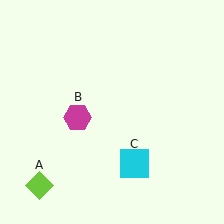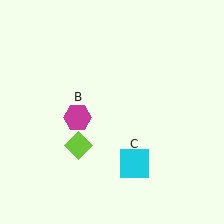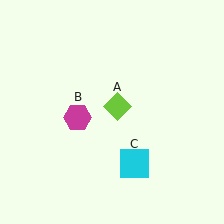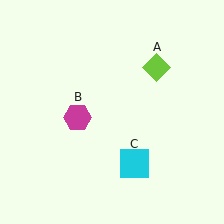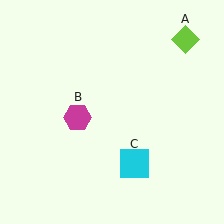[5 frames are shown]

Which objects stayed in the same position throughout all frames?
Magenta hexagon (object B) and cyan square (object C) remained stationary.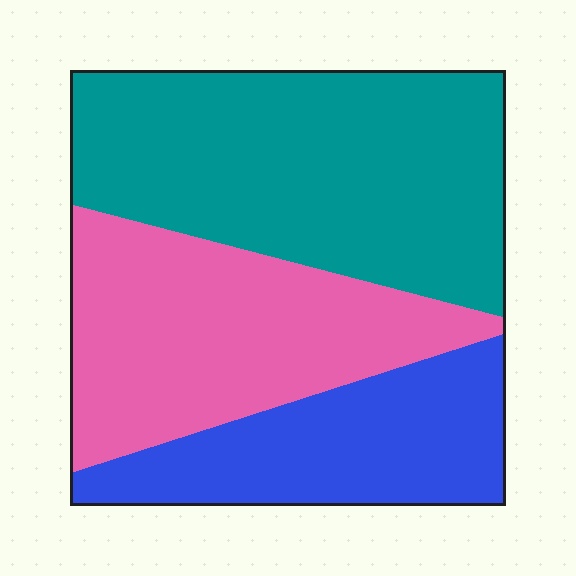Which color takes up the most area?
Teal, at roughly 45%.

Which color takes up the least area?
Blue, at roughly 25%.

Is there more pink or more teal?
Teal.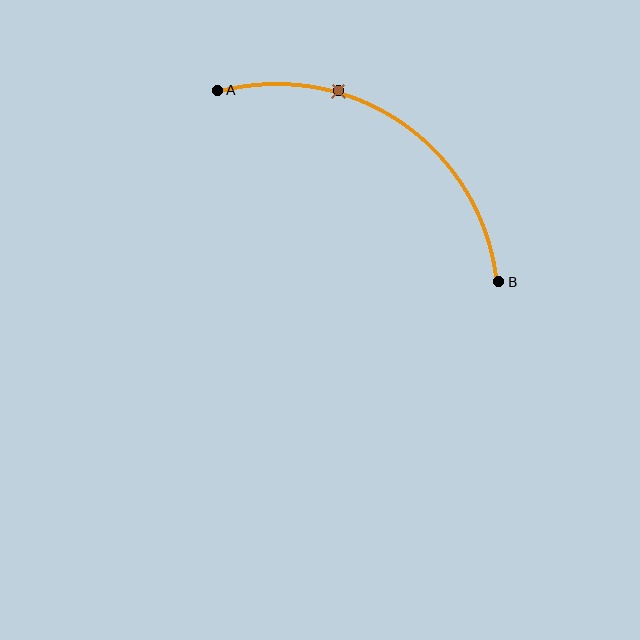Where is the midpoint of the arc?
The arc midpoint is the point on the curve farthest from the straight line joining A and B. It sits above and to the right of that line.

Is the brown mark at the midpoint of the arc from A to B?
No. The brown mark lies on the arc but is closer to endpoint A. The arc midpoint would be at the point on the curve equidistant along the arc from both A and B.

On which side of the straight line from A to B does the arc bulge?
The arc bulges above and to the right of the straight line connecting A and B.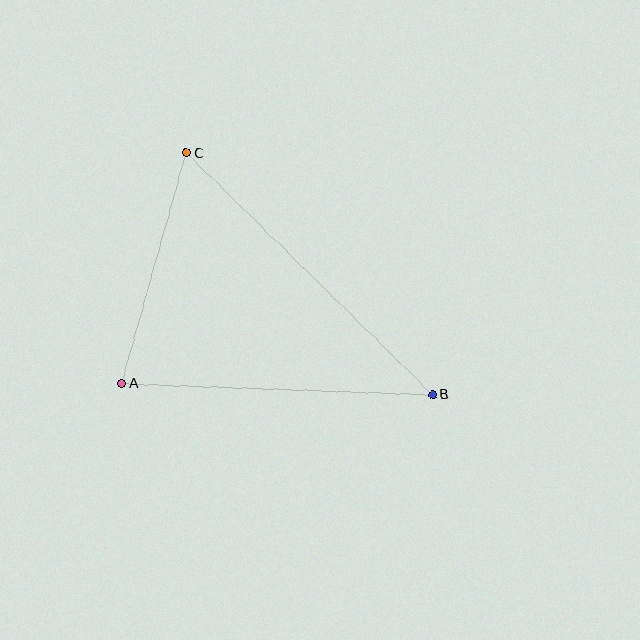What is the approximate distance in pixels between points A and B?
The distance between A and B is approximately 311 pixels.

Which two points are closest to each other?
Points A and C are closest to each other.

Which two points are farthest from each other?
Points B and C are farthest from each other.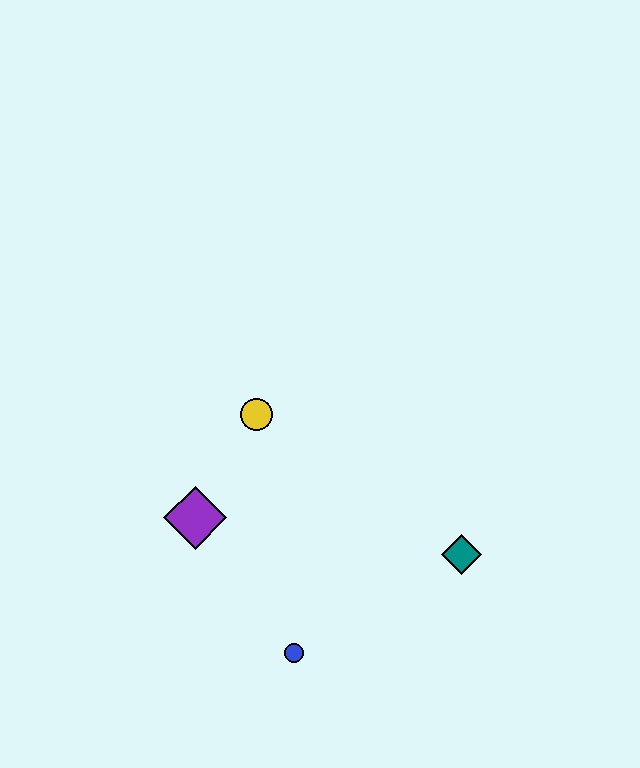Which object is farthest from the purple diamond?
The teal diamond is farthest from the purple diamond.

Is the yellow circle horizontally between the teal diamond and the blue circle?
No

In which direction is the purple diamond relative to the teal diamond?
The purple diamond is to the left of the teal diamond.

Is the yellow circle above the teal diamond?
Yes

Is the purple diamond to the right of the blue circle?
No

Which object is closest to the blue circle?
The purple diamond is closest to the blue circle.